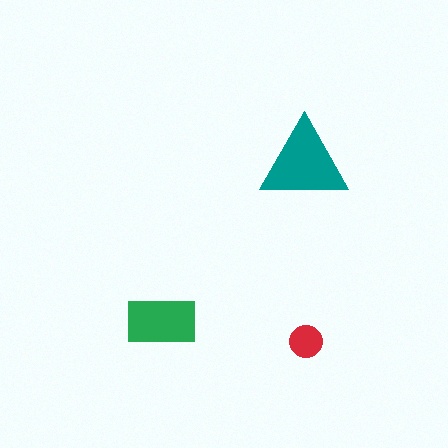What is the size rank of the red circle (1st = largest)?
3rd.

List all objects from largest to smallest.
The teal triangle, the green rectangle, the red circle.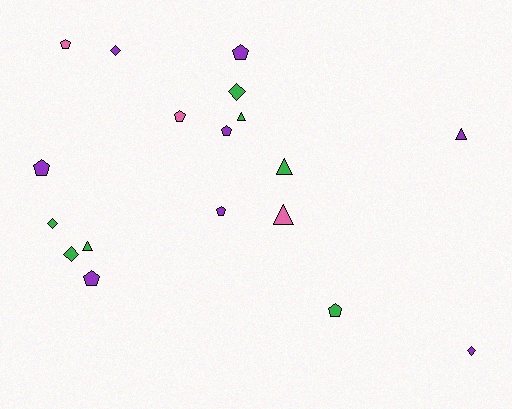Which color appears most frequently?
Purple, with 8 objects.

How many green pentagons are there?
There is 1 green pentagon.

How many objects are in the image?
There are 18 objects.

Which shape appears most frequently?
Pentagon, with 8 objects.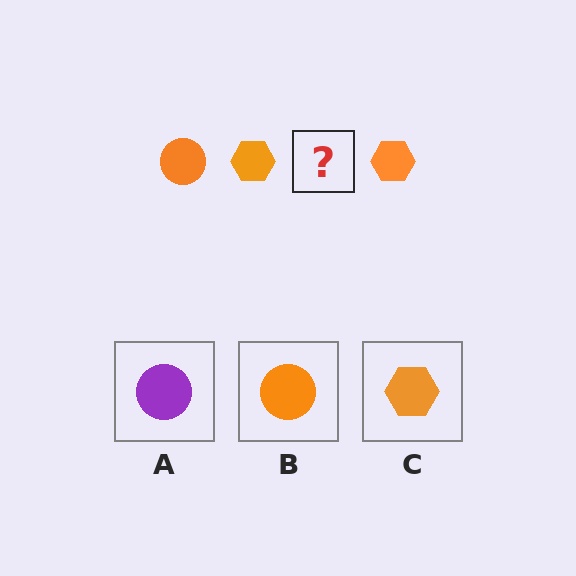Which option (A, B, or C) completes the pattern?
B.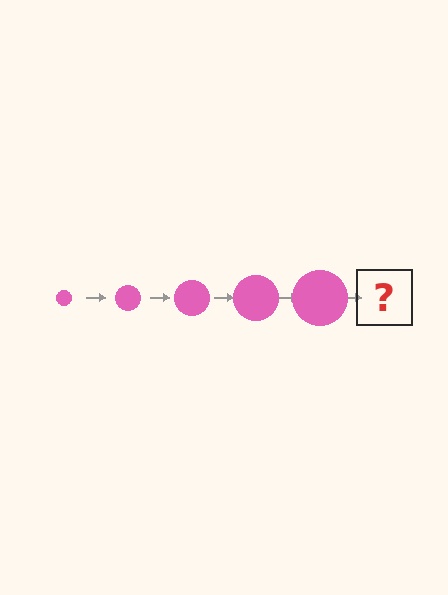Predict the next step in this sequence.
The next step is a pink circle, larger than the previous one.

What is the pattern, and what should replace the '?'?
The pattern is that the circle gets progressively larger each step. The '?' should be a pink circle, larger than the previous one.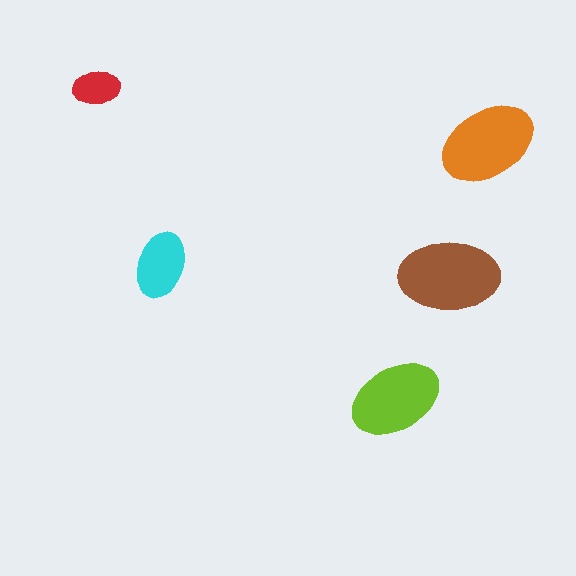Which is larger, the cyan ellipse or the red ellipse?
The cyan one.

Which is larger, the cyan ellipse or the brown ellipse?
The brown one.